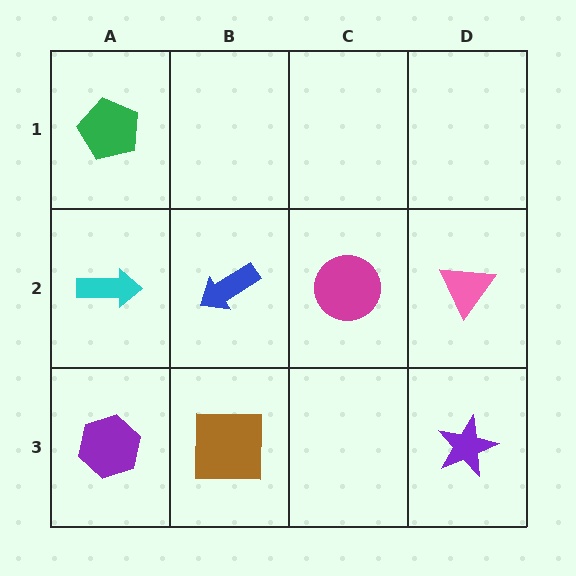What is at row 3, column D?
A purple star.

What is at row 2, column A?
A cyan arrow.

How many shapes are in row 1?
1 shape.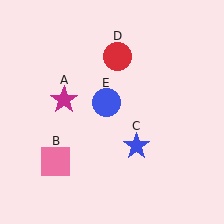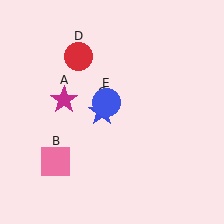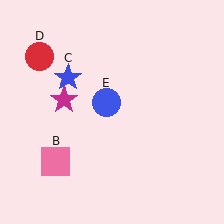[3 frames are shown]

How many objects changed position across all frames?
2 objects changed position: blue star (object C), red circle (object D).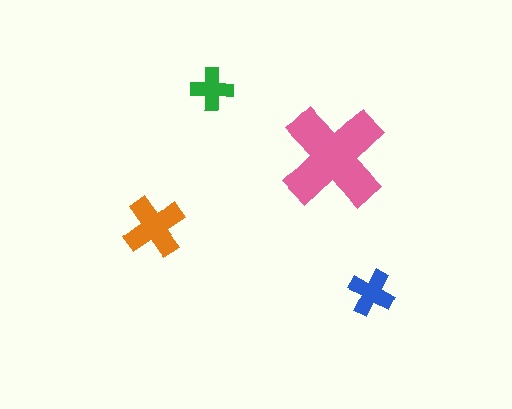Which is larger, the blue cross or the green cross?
The blue one.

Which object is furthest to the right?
The blue cross is rightmost.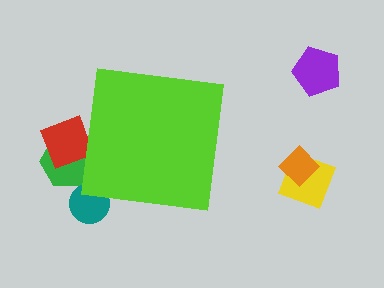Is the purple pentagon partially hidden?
No, the purple pentagon is fully visible.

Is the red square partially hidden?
Yes, the red square is partially hidden behind the lime square.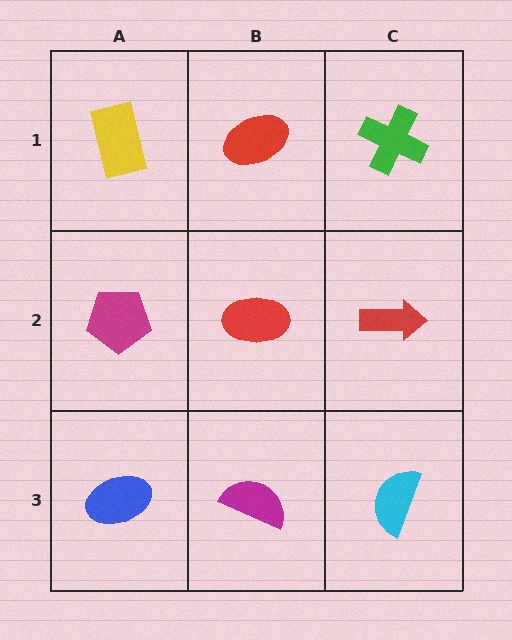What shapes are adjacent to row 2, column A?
A yellow rectangle (row 1, column A), a blue ellipse (row 3, column A), a red ellipse (row 2, column B).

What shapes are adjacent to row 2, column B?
A red ellipse (row 1, column B), a magenta semicircle (row 3, column B), a magenta pentagon (row 2, column A), a red arrow (row 2, column C).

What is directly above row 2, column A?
A yellow rectangle.